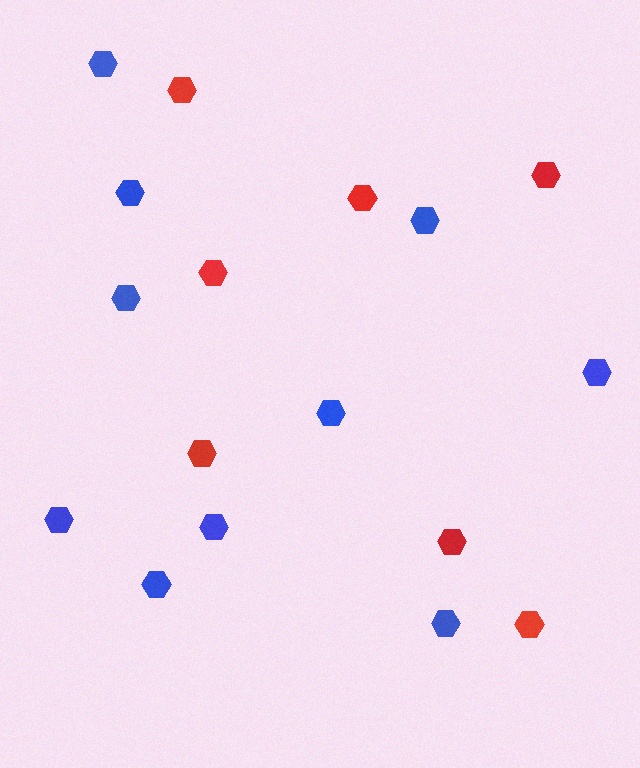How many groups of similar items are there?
There are 2 groups: one group of blue hexagons (10) and one group of red hexagons (7).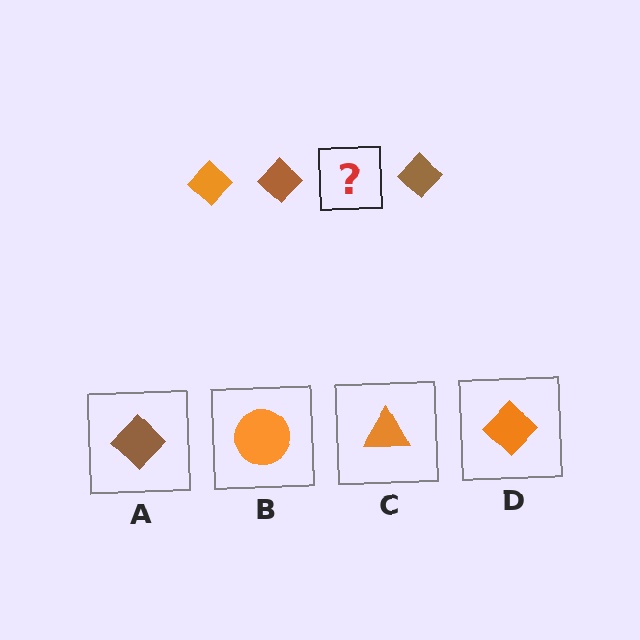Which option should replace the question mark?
Option D.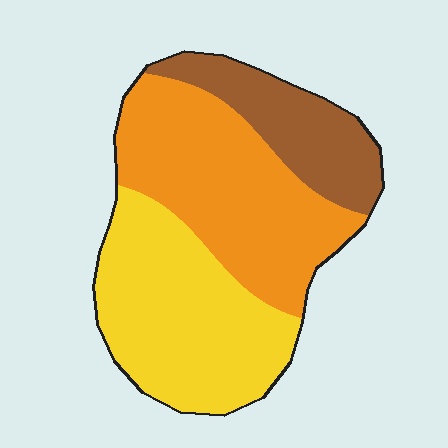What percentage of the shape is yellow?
Yellow takes up between a quarter and a half of the shape.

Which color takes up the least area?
Brown, at roughly 20%.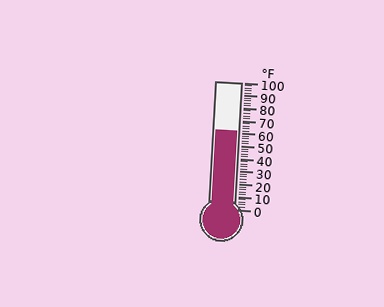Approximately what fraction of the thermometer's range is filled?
The thermometer is filled to approximately 60% of its range.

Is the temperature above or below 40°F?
The temperature is above 40°F.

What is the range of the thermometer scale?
The thermometer scale ranges from 0°F to 100°F.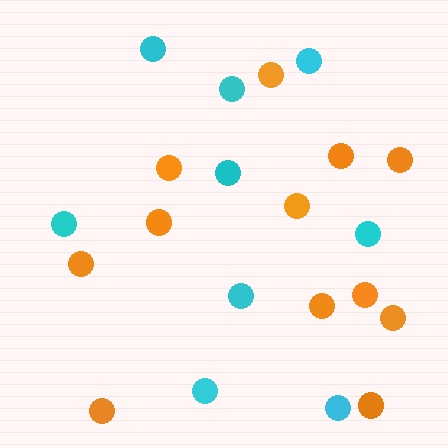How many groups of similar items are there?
There are 2 groups: one group of cyan circles (9) and one group of orange circles (12).